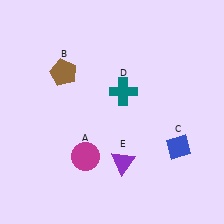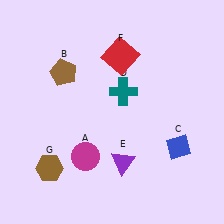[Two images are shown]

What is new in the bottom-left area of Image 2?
A brown hexagon (G) was added in the bottom-left area of Image 2.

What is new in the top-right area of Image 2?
A red square (F) was added in the top-right area of Image 2.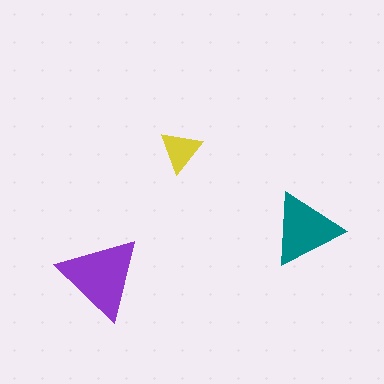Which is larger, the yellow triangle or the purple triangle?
The purple one.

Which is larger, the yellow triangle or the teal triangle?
The teal one.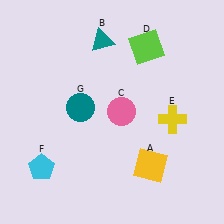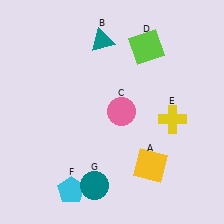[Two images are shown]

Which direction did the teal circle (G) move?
The teal circle (G) moved down.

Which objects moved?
The objects that moved are: the cyan pentagon (F), the teal circle (G).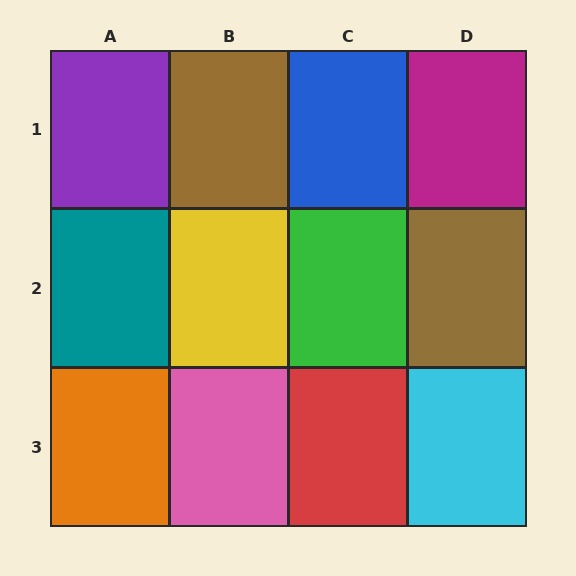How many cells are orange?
1 cell is orange.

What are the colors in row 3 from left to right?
Orange, pink, red, cyan.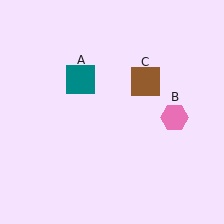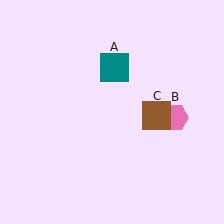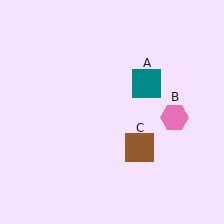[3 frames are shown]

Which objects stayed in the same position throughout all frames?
Pink hexagon (object B) remained stationary.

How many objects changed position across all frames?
2 objects changed position: teal square (object A), brown square (object C).